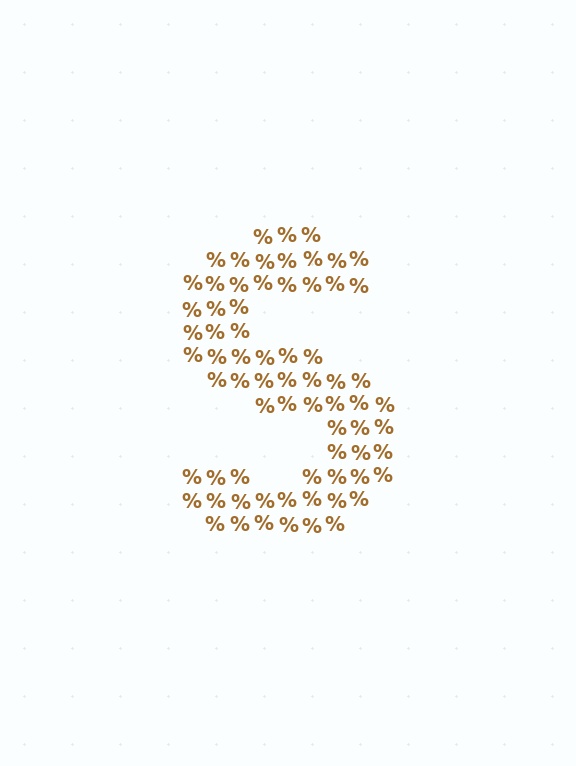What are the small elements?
The small elements are percent signs.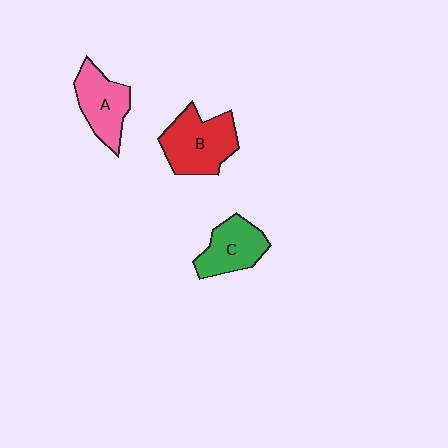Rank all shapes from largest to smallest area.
From largest to smallest: B (red), A (pink), C (green).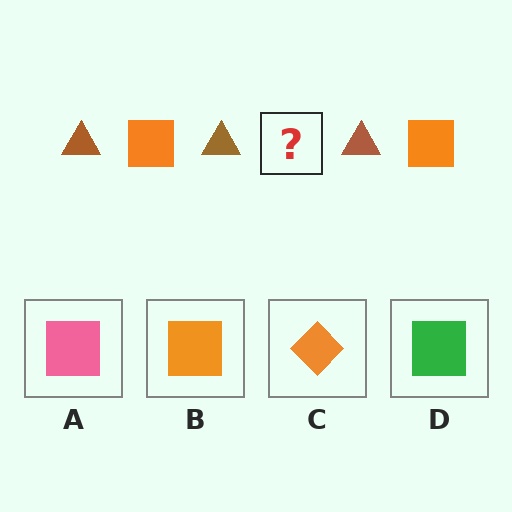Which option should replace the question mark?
Option B.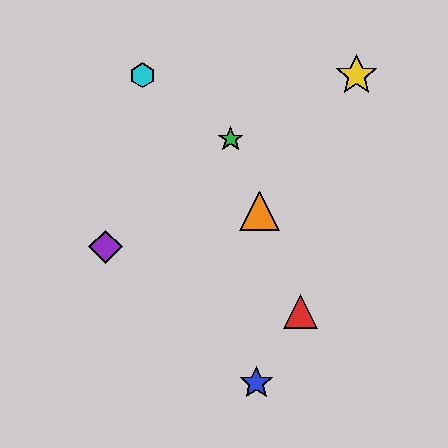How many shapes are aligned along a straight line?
3 shapes (the red triangle, the green star, the orange triangle) are aligned along a straight line.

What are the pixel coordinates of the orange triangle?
The orange triangle is at (260, 211).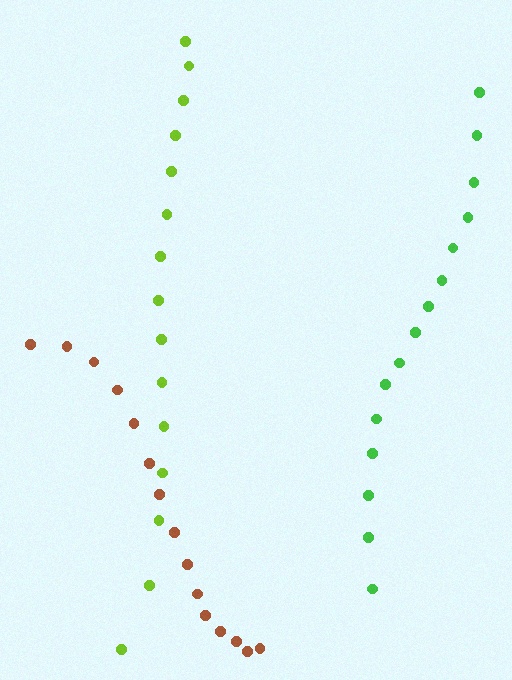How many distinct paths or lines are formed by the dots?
There are 3 distinct paths.